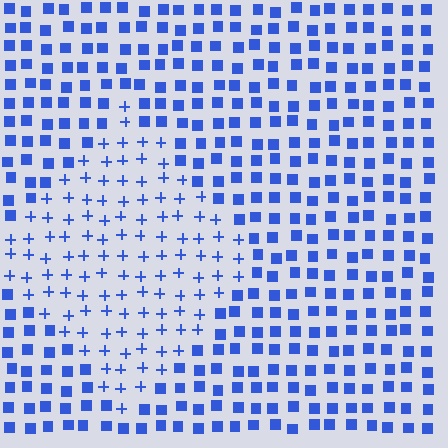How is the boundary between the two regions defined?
The boundary is defined by a change in element shape: plus signs inside vs. squares outside. All elements share the same color and spacing.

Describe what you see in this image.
The image is filled with small blue elements arranged in a uniform grid. A diamond-shaped region contains plus signs, while the surrounding area contains squares. The boundary is defined purely by the change in element shape.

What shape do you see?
I see a diamond.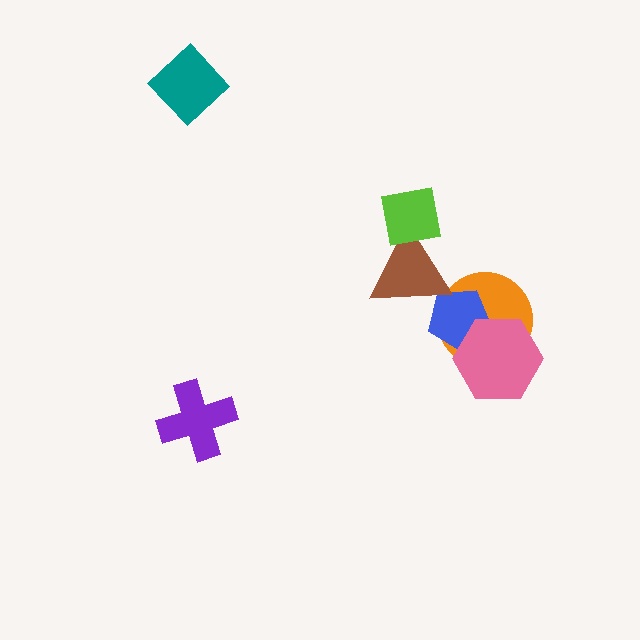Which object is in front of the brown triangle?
The lime square is in front of the brown triangle.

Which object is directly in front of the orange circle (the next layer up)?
The blue pentagon is directly in front of the orange circle.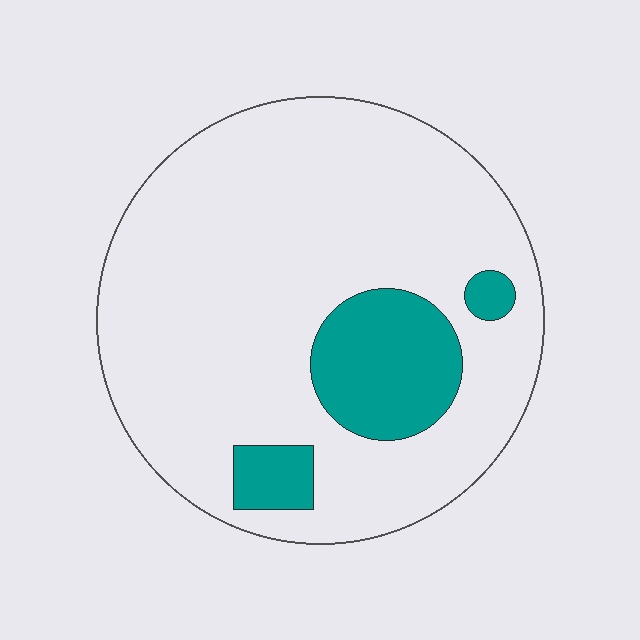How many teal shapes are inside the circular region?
3.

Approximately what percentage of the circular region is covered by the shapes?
Approximately 15%.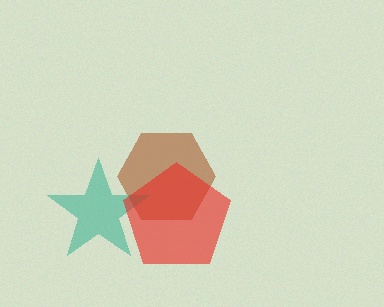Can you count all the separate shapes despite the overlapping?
Yes, there are 3 separate shapes.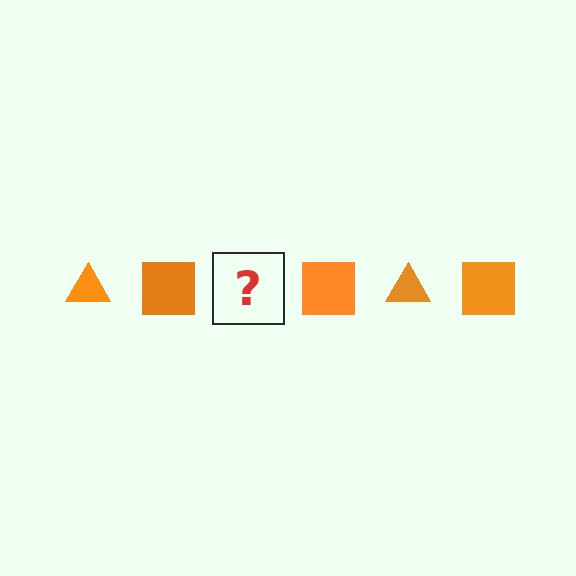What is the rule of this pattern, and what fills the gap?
The rule is that the pattern cycles through triangle, square shapes in orange. The gap should be filled with an orange triangle.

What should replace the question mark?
The question mark should be replaced with an orange triangle.